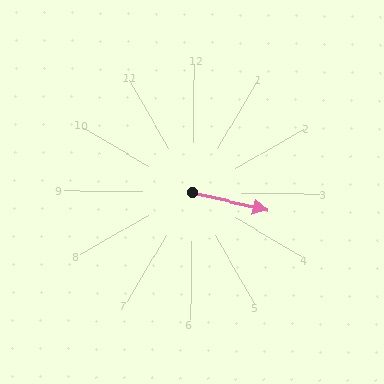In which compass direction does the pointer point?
East.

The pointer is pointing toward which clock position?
Roughly 3 o'clock.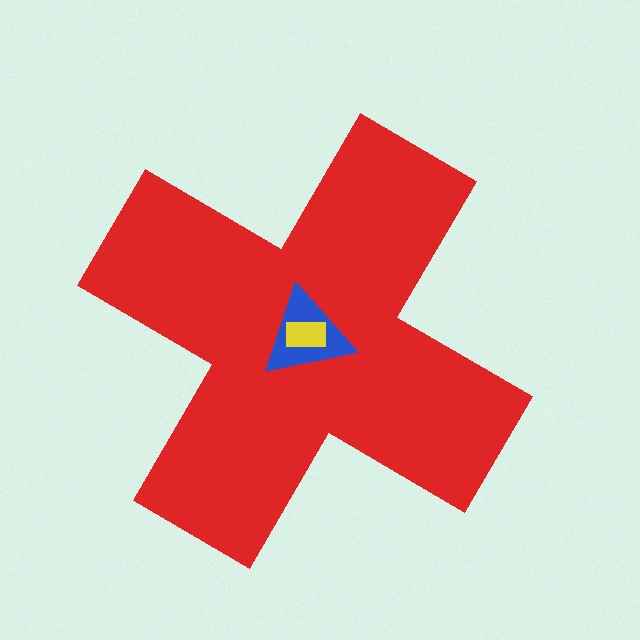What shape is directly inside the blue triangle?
The yellow rectangle.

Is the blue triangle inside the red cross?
Yes.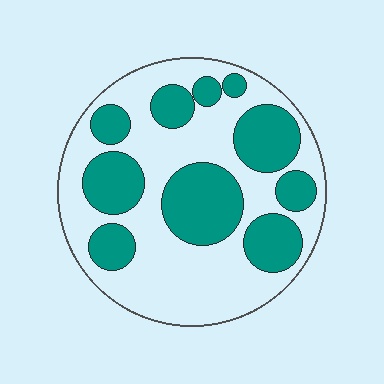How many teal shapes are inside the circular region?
10.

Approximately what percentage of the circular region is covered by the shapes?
Approximately 40%.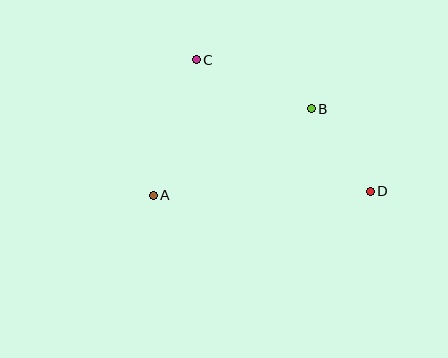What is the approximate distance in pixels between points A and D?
The distance between A and D is approximately 217 pixels.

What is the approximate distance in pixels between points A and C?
The distance between A and C is approximately 142 pixels.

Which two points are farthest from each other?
Points C and D are farthest from each other.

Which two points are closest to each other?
Points B and D are closest to each other.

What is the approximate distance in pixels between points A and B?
The distance between A and B is approximately 180 pixels.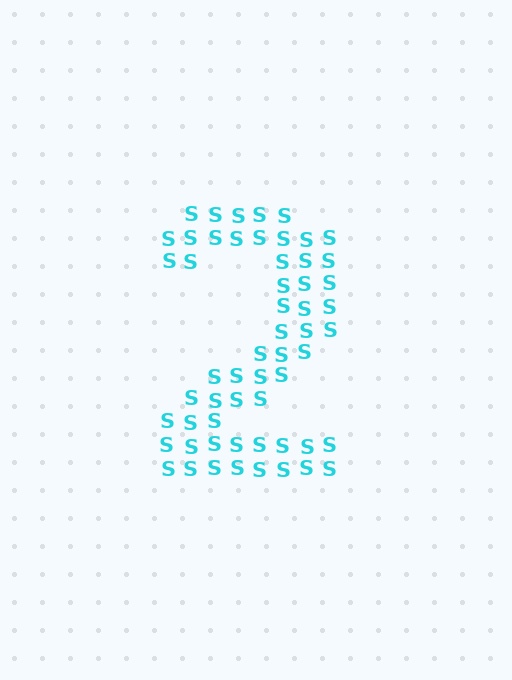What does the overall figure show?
The overall figure shows the digit 2.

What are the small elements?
The small elements are letter S's.